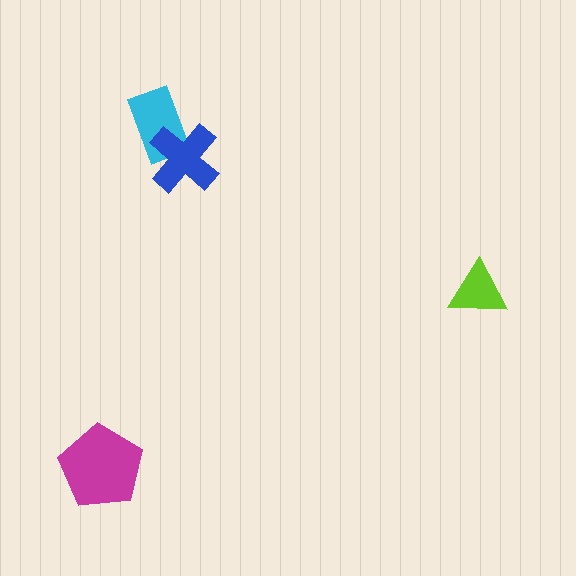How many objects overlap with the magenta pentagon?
0 objects overlap with the magenta pentagon.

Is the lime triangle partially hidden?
No, no other shape covers it.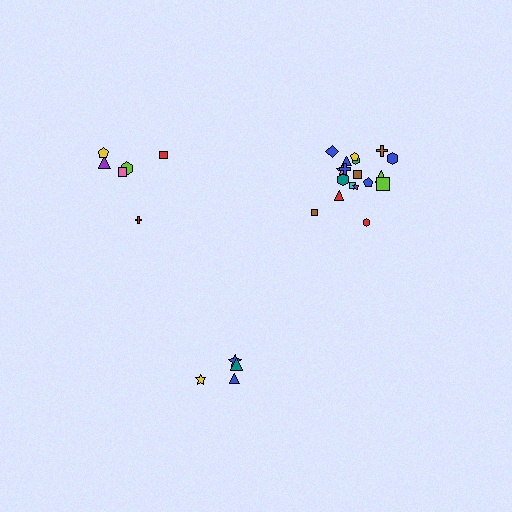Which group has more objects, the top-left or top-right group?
The top-right group.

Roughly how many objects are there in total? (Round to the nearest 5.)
Roughly 30 objects in total.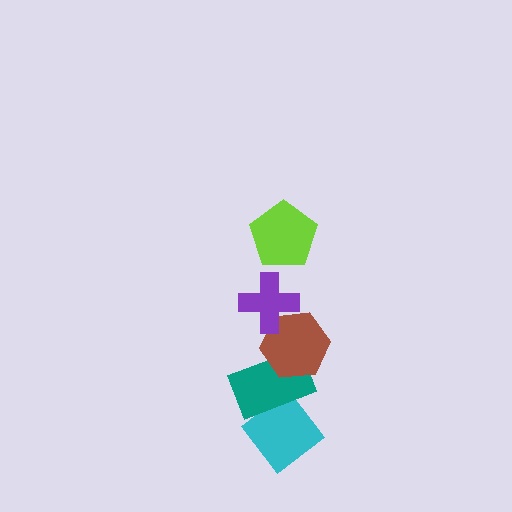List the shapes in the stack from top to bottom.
From top to bottom: the lime pentagon, the purple cross, the brown hexagon, the teal rectangle, the cyan diamond.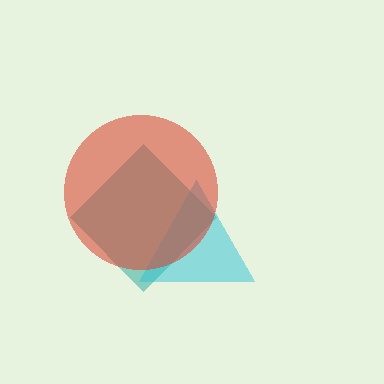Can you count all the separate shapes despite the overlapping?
Yes, there are 3 separate shapes.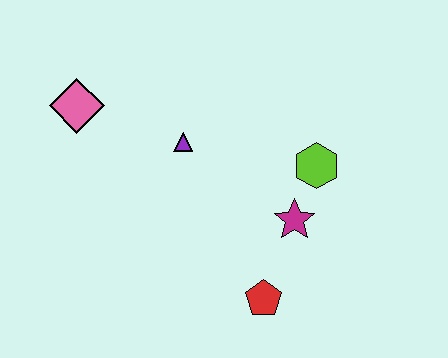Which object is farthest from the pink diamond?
The red pentagon is farthest from the pink diamond.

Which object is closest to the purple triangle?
The pink diamond is closest to the purple triangle.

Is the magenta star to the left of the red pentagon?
No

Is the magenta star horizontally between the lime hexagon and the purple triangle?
Yes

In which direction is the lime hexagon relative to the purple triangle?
The lime hexagon is to the right of the purple triangle.